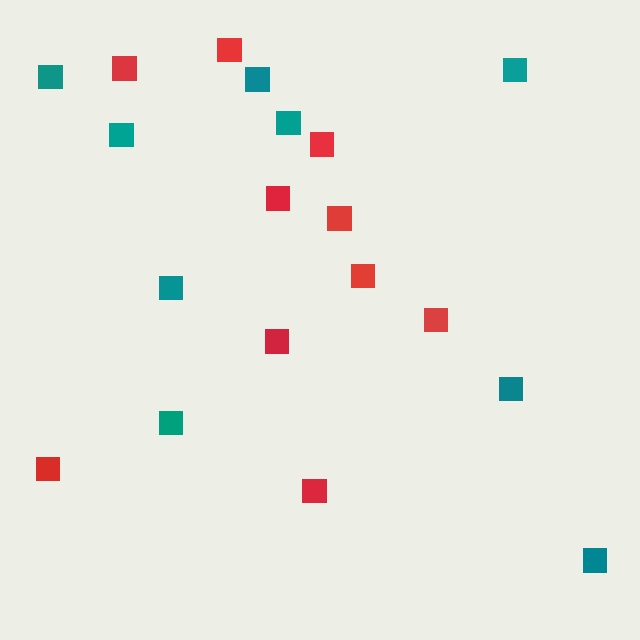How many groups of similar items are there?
There are 2 groups: one group of teal squares (9) and one group of red squares (10).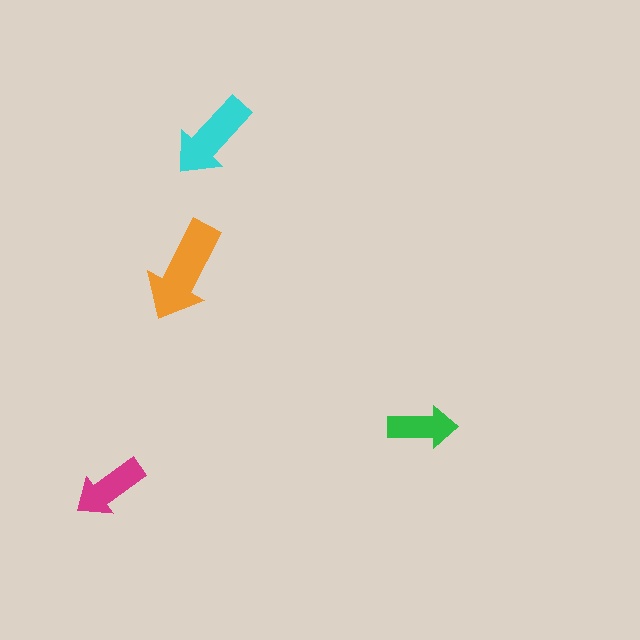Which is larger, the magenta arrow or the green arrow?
The magenta one.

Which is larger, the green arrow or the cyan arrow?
The cyan one.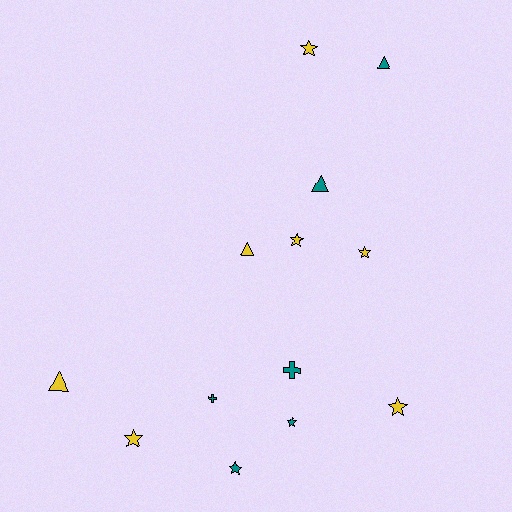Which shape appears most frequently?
Star, with 7 objects.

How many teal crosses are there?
There are 2 teal crosses.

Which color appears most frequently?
Yellow, with 7 objects.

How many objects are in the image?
There are 13 objects.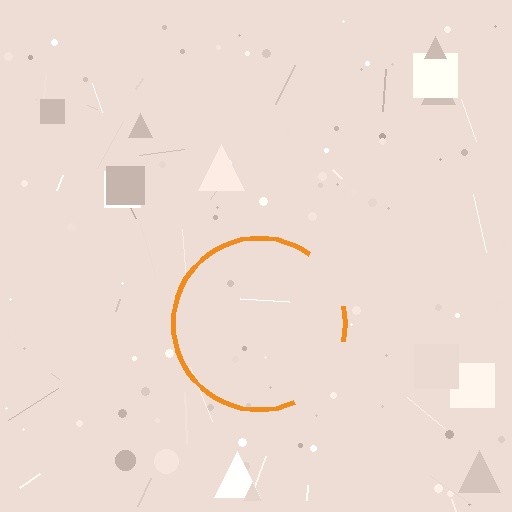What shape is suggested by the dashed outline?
The dashed outline suggests a circle.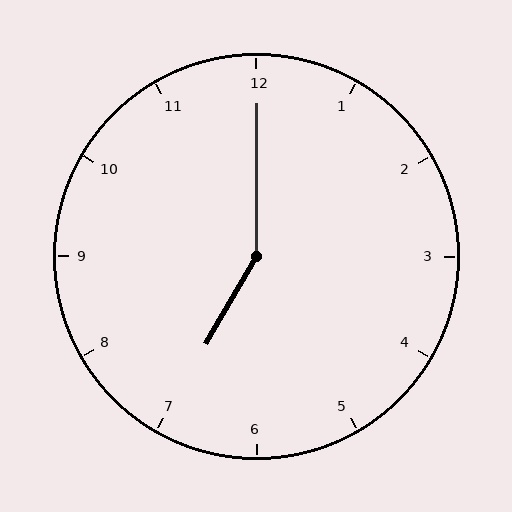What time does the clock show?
7:00.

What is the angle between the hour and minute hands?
Approximately 150 degrees.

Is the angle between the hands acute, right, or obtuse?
It is obtuse.